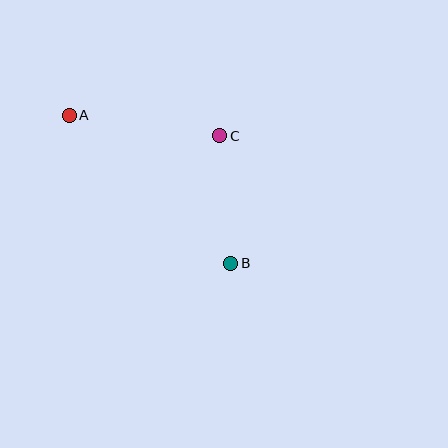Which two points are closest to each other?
Points B and C are closest to each other.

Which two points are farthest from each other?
Points A and B are farthest from each other.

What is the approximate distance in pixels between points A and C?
The distance between A and C is approximately 152 pixels.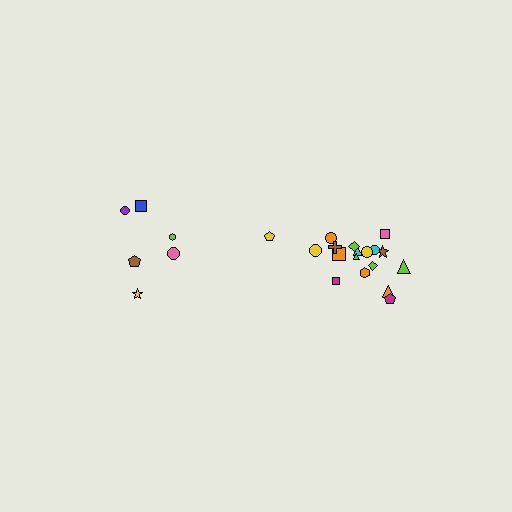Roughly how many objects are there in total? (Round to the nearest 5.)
Roughly 25 objects in total.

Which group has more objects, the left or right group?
The right group.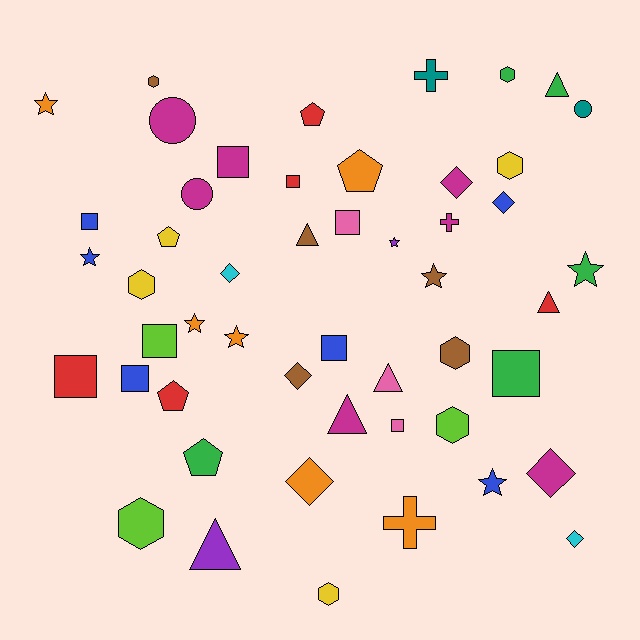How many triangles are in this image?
There are 6 triangles.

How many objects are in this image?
There are 50 objects.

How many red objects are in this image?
There are 5 red objects.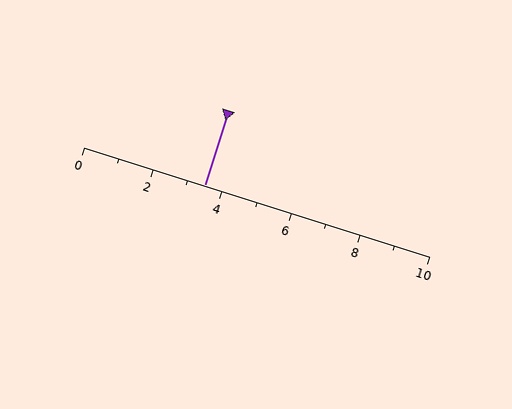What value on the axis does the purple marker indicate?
The marker indicates approximately 3.5.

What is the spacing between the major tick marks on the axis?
The major ticks are spaced 2 apart.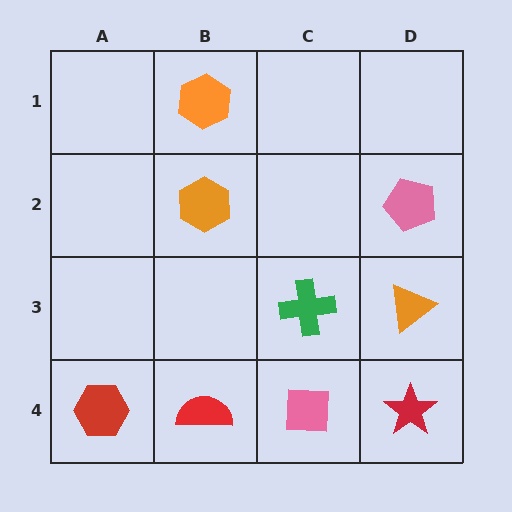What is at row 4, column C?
A pink square.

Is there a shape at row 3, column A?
No, that cell is empty.